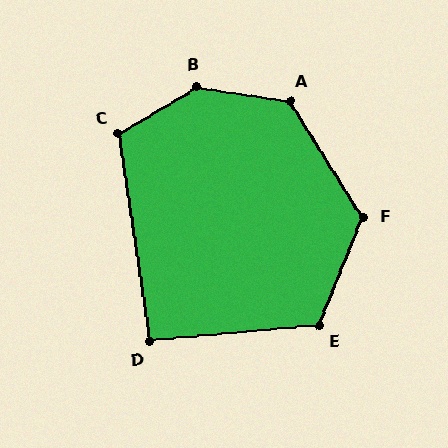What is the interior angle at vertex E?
Approximately 117 degrees (obtuse).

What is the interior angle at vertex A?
Approximately 131 degrees (obtuse).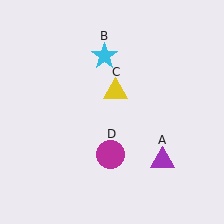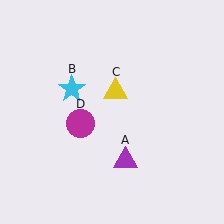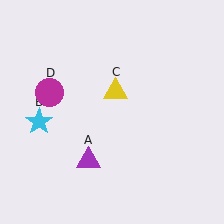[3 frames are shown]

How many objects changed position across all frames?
3 objects changed position: purple triangle (object A), cyan star (object B), magenta circle (object D).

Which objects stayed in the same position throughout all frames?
Yellow triangle (object C) remained stationary.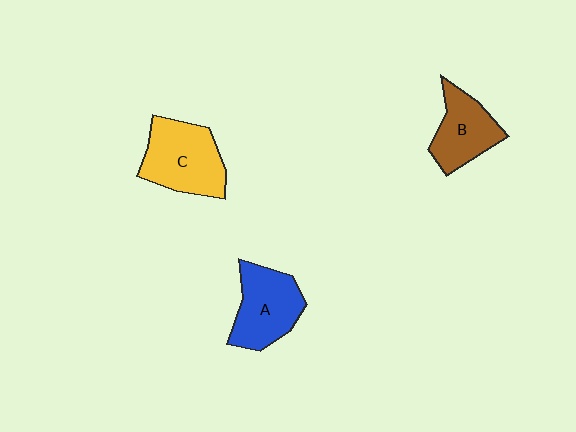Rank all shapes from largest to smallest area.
From largest to smallest: C (yellow), A (blue), B (brown).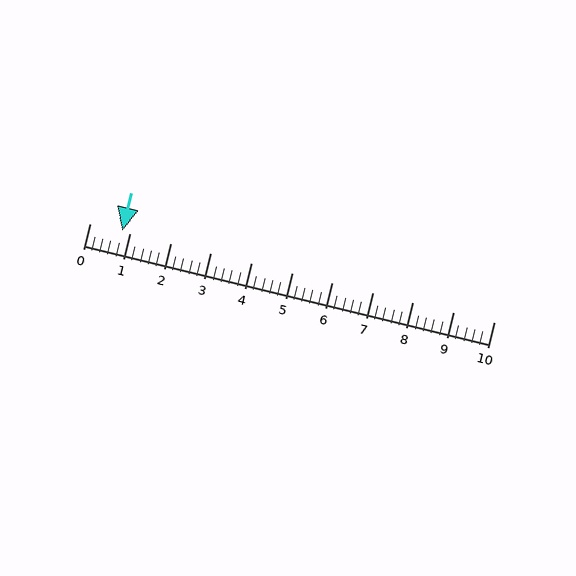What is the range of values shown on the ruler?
The ruler shows values from 0 to 10.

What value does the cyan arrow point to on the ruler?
The cyan arrow points to approximately 0.8.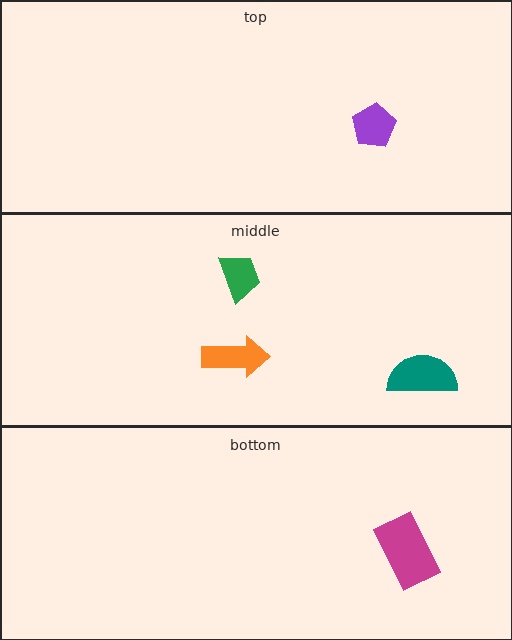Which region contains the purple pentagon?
The top region.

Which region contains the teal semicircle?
The middle region.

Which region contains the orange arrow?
The middle region.